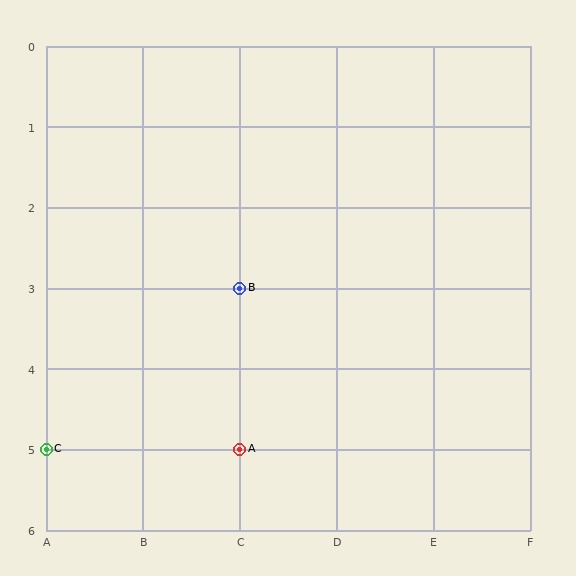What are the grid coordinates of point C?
Point C is at grid coordinates (A, 5).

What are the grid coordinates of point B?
Point B is at grid coordinates (C, 3).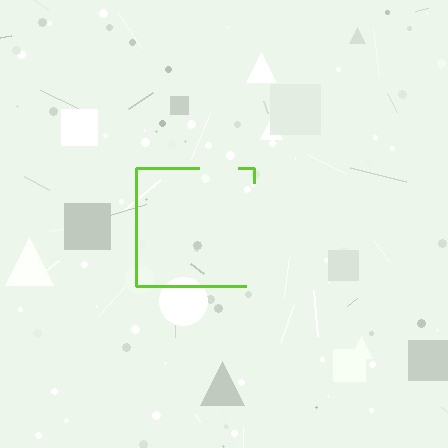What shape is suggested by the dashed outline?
The dashed outline suggests a square.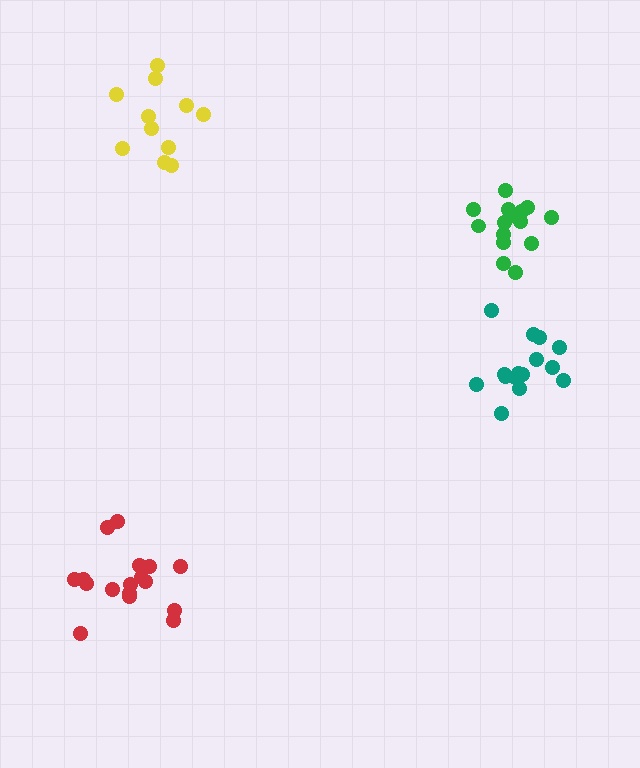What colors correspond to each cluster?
The clusters are colored: green, teal, yellow, red.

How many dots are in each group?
Group 1: 15 dots, Group 2: 15 dots, Group 3: 11 dots, Group 4: 17 dots (58 total).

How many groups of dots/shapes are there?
There are 4 groups.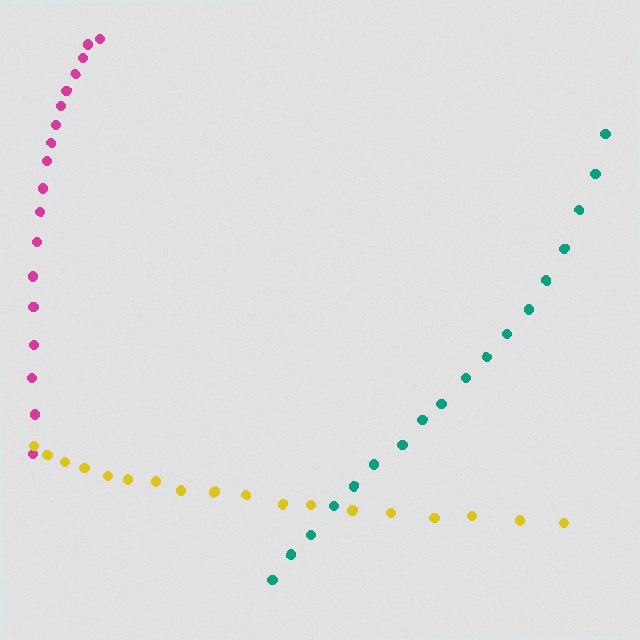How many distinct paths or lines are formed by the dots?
There are 3 distinct paths.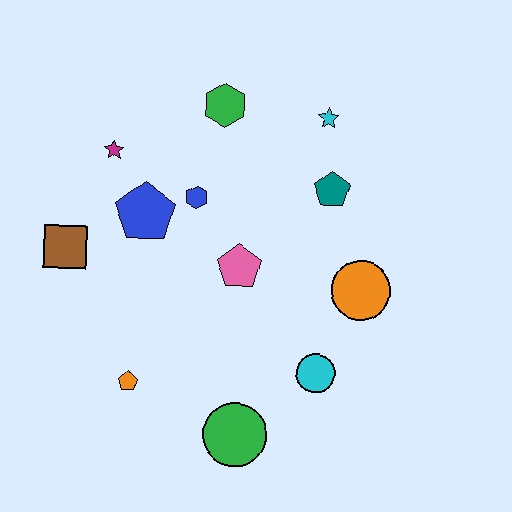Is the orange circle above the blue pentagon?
No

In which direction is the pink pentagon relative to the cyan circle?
The pink pentagon is above the cyan circle.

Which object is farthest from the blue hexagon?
The green circle is farthest from the blue hexagon.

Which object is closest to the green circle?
The cyan circle is closest to the green circle.